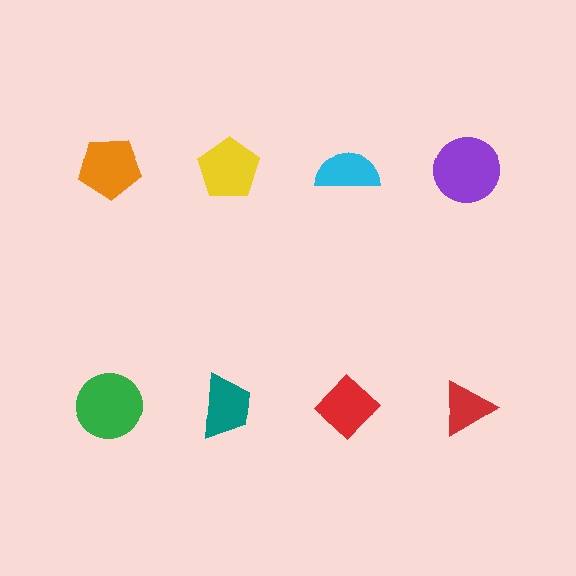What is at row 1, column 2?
A yellow pentagon.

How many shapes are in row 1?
4 shapes.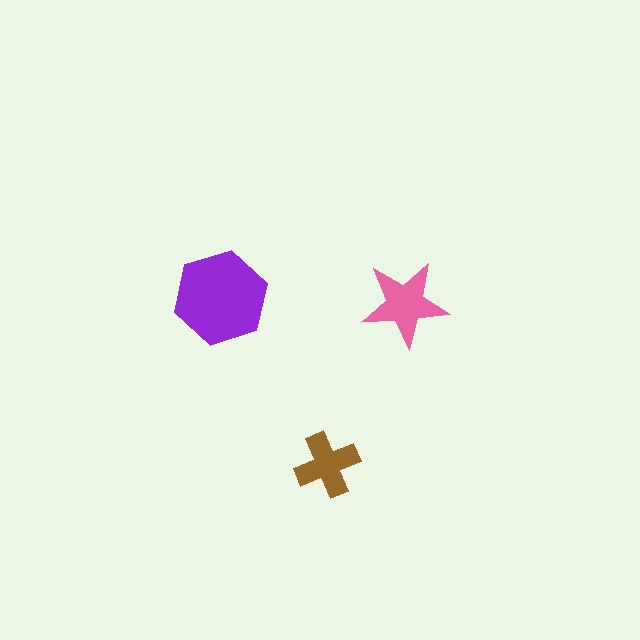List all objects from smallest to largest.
The brown cross, the pink star, the purple hexagon.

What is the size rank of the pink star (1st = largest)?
2nd.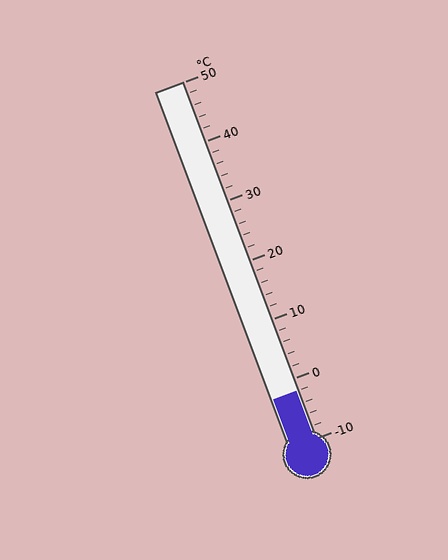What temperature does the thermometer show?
The thermometer shows approximately -2°C.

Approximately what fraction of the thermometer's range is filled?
The thermometer is filled to approximately 15% of its range.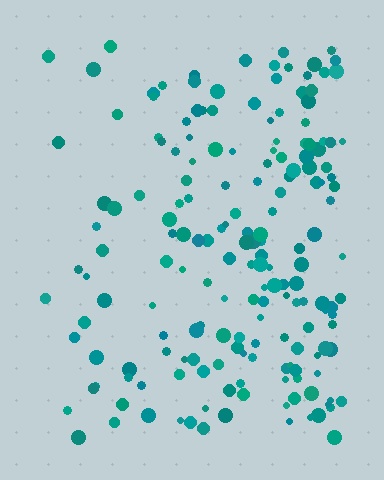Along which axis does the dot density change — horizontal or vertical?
Horizontal.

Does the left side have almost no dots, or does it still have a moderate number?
Still a moderate number, just noticeably fewer than the right.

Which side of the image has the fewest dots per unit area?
The left.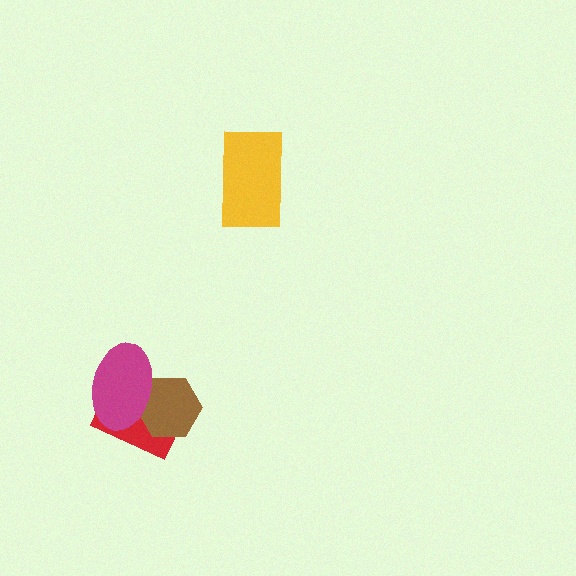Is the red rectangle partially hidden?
Yes, it is partially covered by another shape.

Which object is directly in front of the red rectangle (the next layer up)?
The brown hexagon is directly in front of the red rectangle.